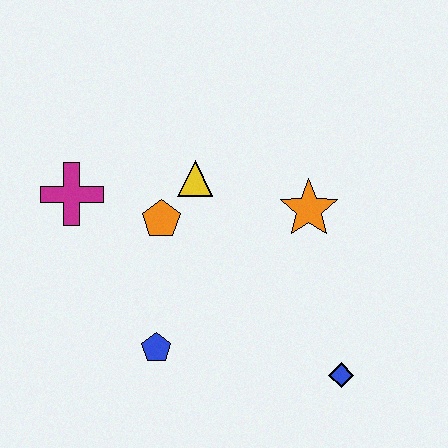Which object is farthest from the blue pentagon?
The orange star is farthest from the blue pentagon.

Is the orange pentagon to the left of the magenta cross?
No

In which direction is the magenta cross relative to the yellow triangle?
The magenta cross is to the left of the yellow triangle.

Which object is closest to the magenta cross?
The orange pentagon is closest to the magenta cross.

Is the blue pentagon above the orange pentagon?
No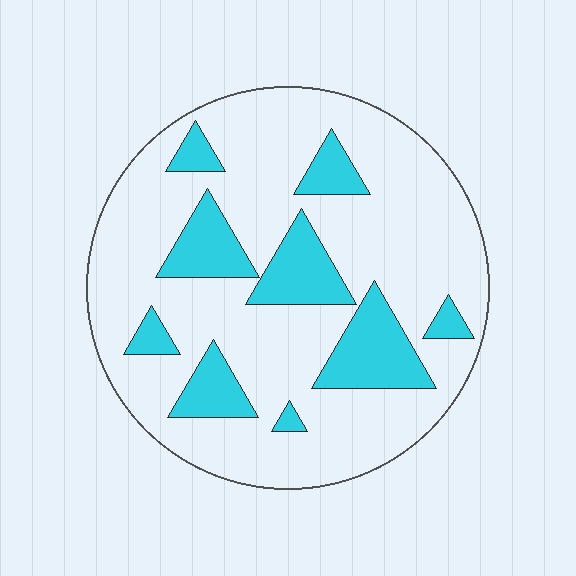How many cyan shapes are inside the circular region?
9.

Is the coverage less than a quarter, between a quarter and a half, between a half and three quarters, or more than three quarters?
Less than a quarter.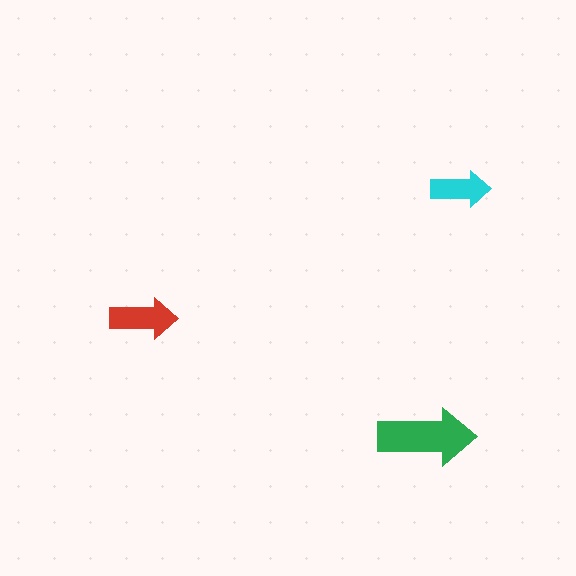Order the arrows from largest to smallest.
the green one, the red one, the cyan one.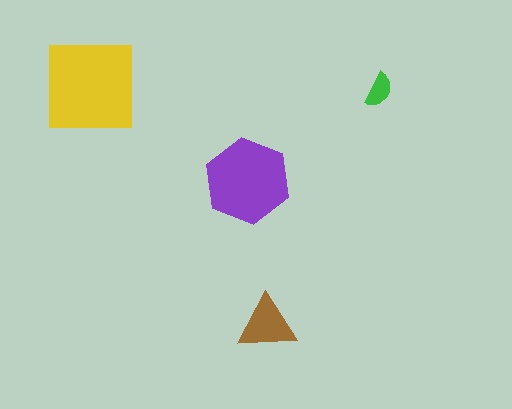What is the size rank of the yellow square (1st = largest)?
1st.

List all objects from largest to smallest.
The yellow square, the purple hexagon, the brown triangle, the green semicircle.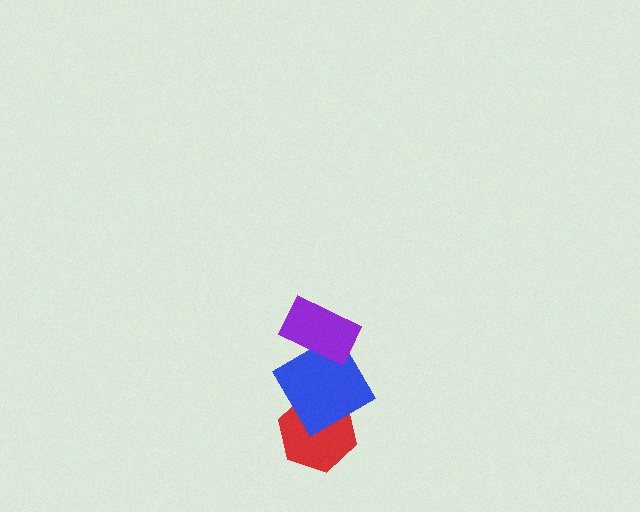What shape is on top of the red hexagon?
The blue square is on top of the red hexagon.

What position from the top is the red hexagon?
The red hexagon is 3rd from the top.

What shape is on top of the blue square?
The purple rectangle is on top of the blue square.